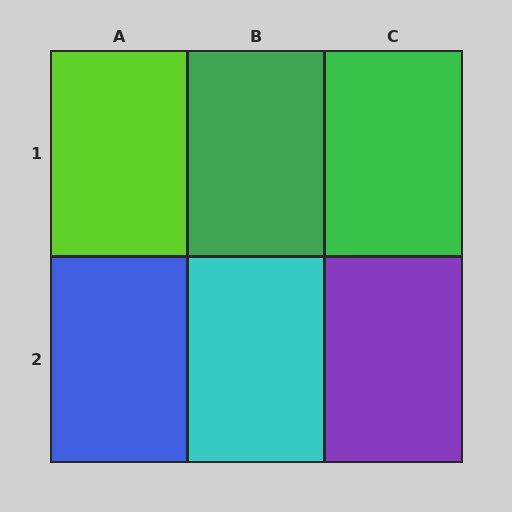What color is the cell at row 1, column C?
Green.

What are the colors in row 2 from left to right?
Blue, cyan, purple.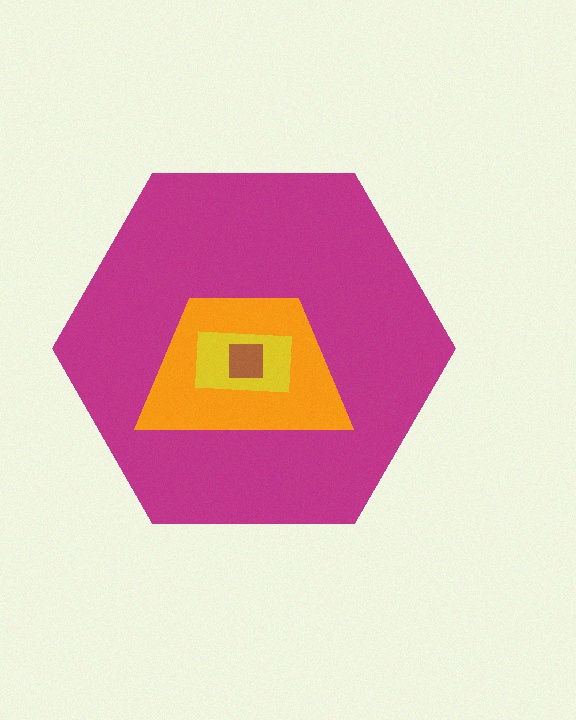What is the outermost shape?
The magenta hexagon.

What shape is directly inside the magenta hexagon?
The orange trapezoid.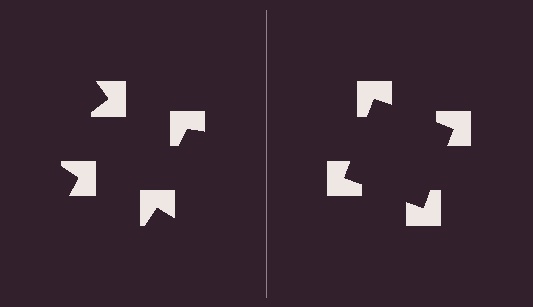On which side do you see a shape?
An illusory square appears on the right side. On the left side the wedge cuts are rotated, so no coherent shape forms.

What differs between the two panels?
The notched squares are positioned identically on both sides; only the wedge orientations differ. On the right they align to a square; on the left they are misaligned.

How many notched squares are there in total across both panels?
8 — 4 on each side.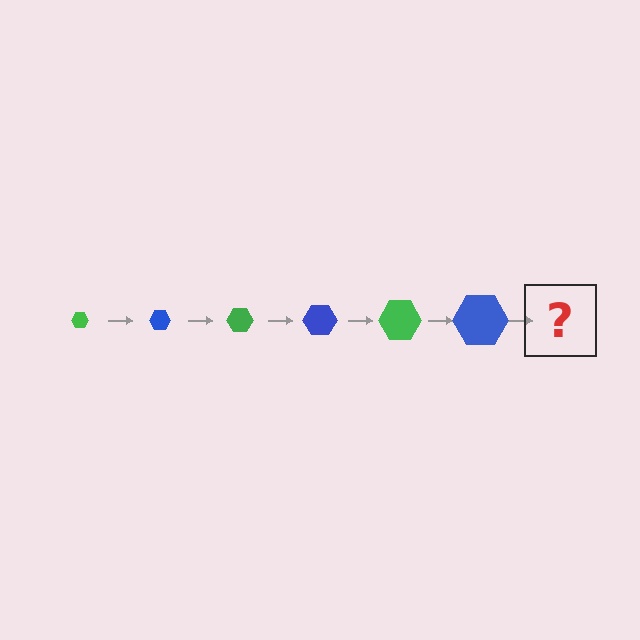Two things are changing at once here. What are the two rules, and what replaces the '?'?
The two rules are that the hexagon grows larger each step and the color cycles through green and blue. The '?' should be a green hexagon, larger than the previous one.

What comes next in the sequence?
The next element should be a green hexagon, larger than the previous one.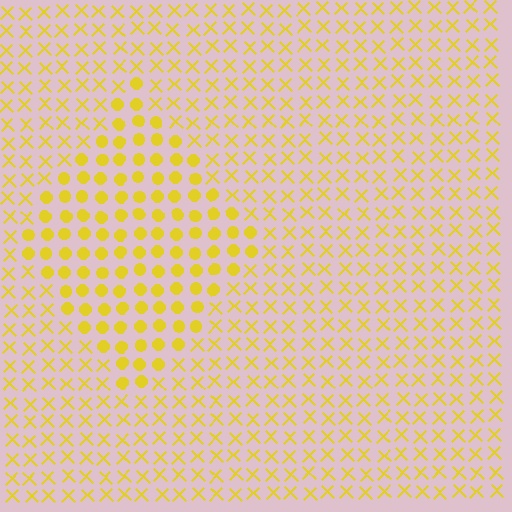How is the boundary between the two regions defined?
The boundary is defined by a change in element shape: circles inside vs. X marks outside. All elements share the same color and spacing.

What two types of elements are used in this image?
The image uses circles inside the diamond region and X marks outside it.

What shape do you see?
I see a diamond.